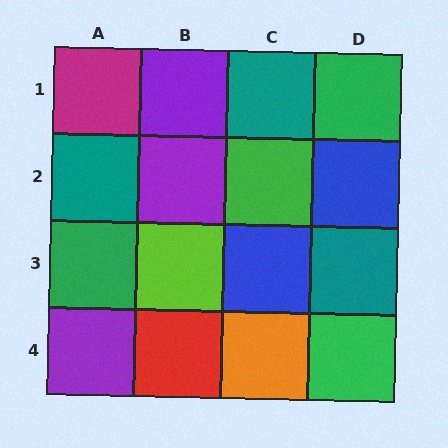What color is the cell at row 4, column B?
Red.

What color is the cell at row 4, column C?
Orange.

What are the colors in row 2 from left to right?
Teal, purple, green, blue.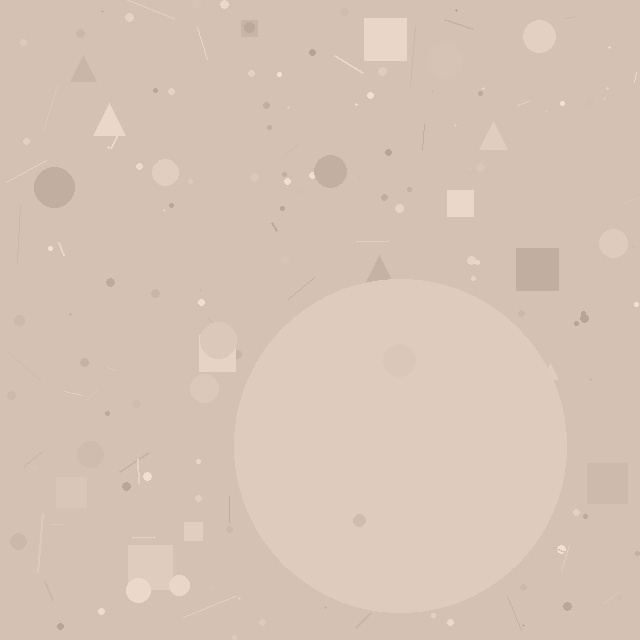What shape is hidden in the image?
A circle is hidden in the image.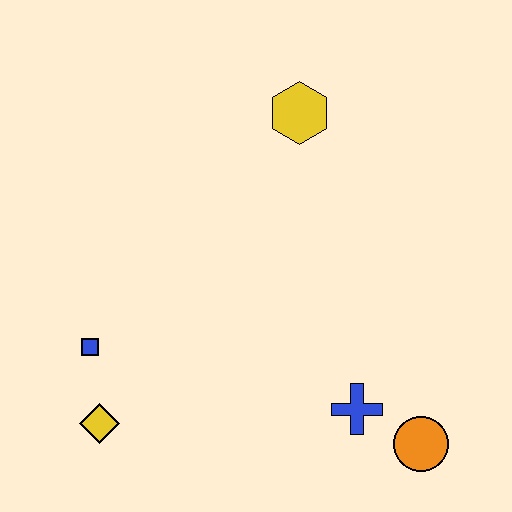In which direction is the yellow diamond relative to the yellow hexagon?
The yellow diamond is below the yellow hexagon.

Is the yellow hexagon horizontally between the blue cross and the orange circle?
No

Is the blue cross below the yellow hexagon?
Yes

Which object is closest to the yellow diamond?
The blue square is closest to the yellow diamond.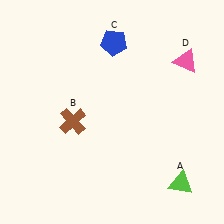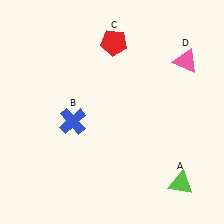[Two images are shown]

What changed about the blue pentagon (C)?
In Image 1, C is blue. In Image 2, it changed to red.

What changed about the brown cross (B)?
In Image 1, B is brown. In Image 2, it changed to blue.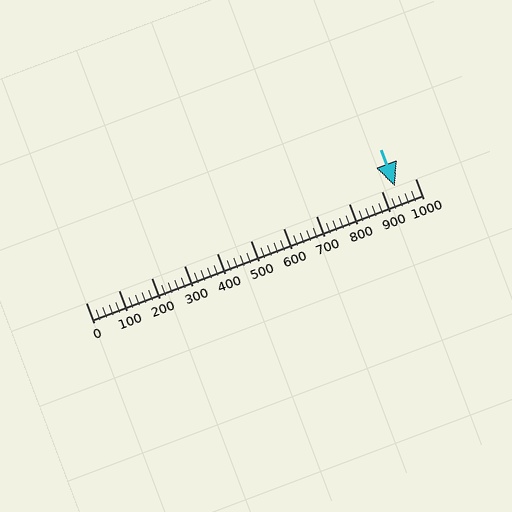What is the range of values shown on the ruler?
The ruler shows values from 0 to 1000.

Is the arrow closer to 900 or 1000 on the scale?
The arrow is closer to 900.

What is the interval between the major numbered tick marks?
The major tick marks are spaced 100 units apart.